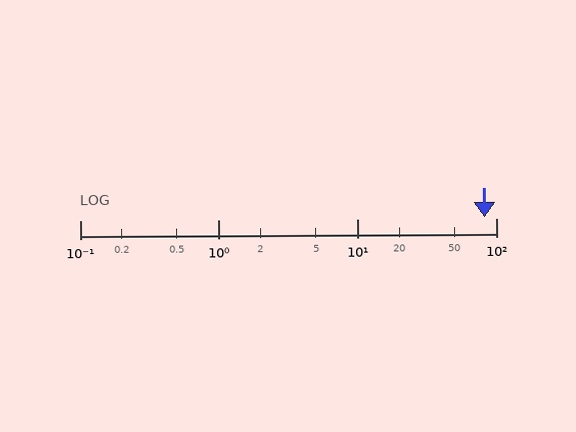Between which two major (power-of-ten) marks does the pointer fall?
The pointer is between 10 and 100.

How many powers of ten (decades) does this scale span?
The scale spans 3 decades, from 0.1 to 100.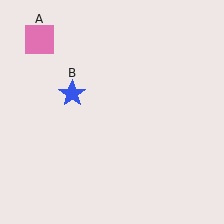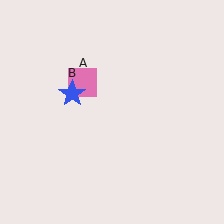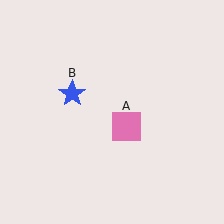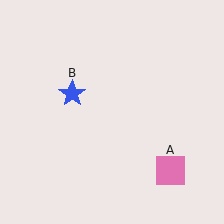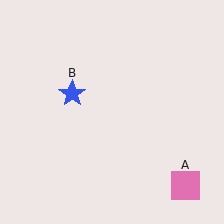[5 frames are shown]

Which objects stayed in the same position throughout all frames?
Blue star (object B) remained stationary.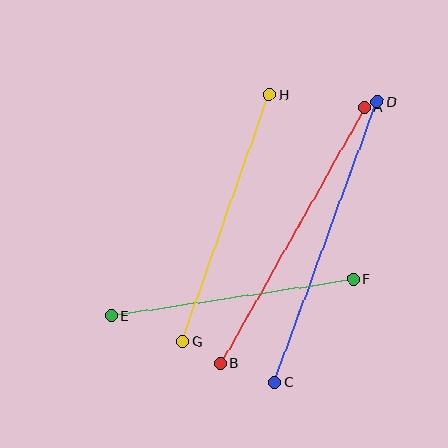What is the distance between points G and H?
The distance is approximately 262 pixels.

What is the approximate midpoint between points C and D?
The midpoint is at approximately (326, 242) pixels.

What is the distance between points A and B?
The distance is approximately 294 pixels.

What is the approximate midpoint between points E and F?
The midpoint is at approximately (232, 297) pixels.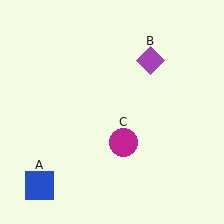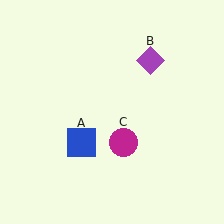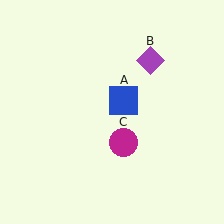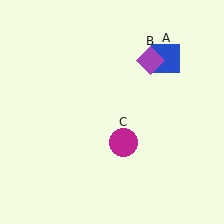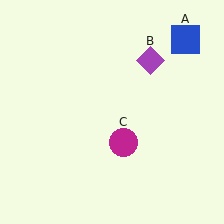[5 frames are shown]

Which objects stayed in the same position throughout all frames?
Purple diamond (object B) and magenta circle (object C) remained stationary.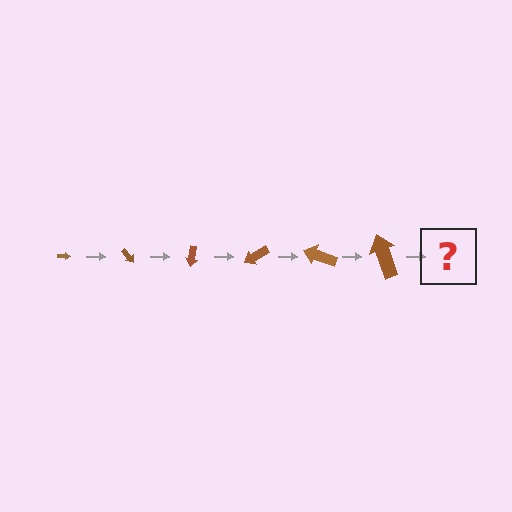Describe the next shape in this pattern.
It should be an arrow, larger than the previous one and rotated 300 degrees from the start.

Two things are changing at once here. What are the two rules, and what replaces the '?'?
The two rules are that the arrow grows larger each step and it rotates 50 degrees each step. The '?' should be an arrow, larger than the previous one and rotated 300 degrees from the start.